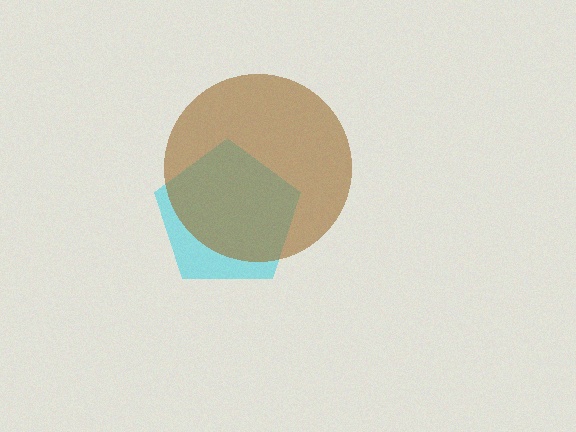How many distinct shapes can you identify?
There are 2 distinct shapes: a cyan pentagon, a brown circle.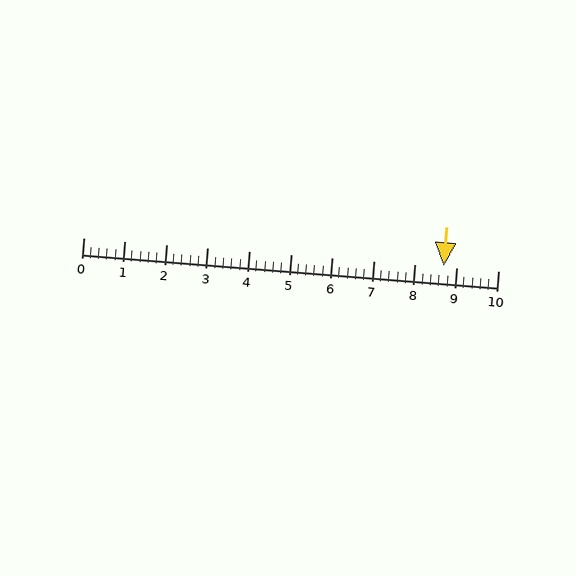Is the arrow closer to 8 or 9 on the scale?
The arrow is closer to 9.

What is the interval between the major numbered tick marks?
The major tick marks are spaced 1 units apart.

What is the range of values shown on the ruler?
The ruler shows values from 0 to 10.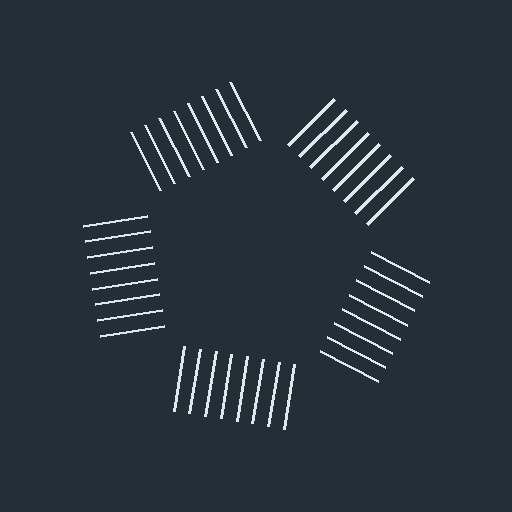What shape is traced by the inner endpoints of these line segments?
An illusory pentagon — the line segments terminate on its edges but no continuous stroke is drawn.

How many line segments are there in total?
40 — 8 along each of the 5 edges.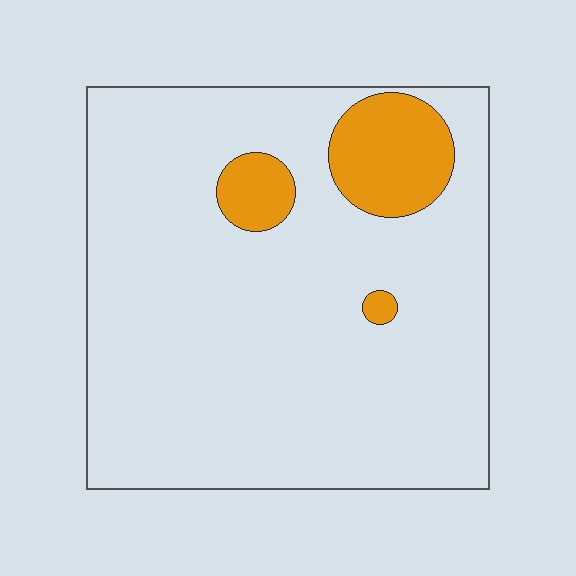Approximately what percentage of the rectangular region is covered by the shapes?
Approximately 10%.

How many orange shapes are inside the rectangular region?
3.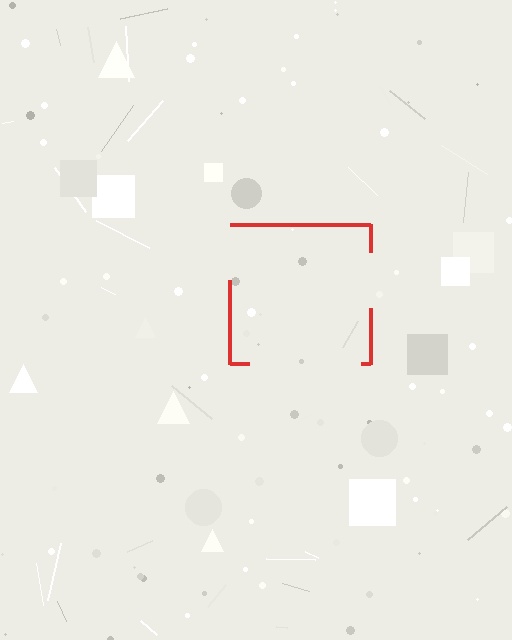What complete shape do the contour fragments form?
The contour fragments form a square.